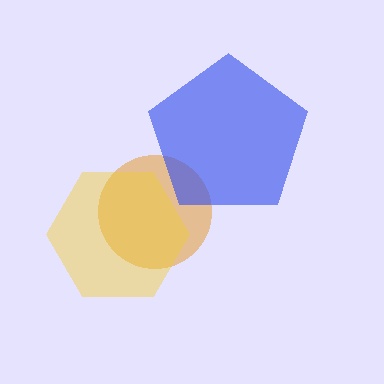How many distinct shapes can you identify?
There are 3 distinct shapes: an orange circle, a yellow hexagon, a blue pentagon.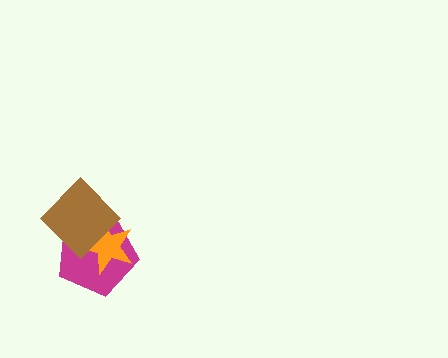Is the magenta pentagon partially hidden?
Yes, it is partially covered by another shape.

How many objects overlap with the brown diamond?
2 objects overlap with the brown diamond.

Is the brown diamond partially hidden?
No, no other shape covers it.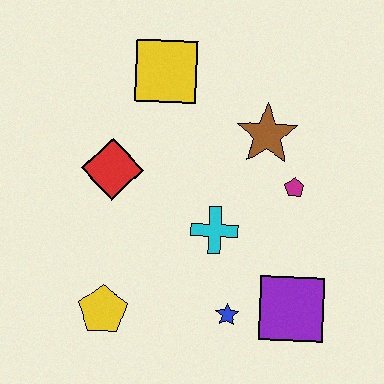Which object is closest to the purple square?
The blue star is closest to the purple square.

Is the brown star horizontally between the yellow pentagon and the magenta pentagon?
Yes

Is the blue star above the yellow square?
No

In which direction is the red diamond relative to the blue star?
The red diamond is above the blue star.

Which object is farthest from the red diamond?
The purple square is farthest from the red diamond.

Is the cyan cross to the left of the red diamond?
No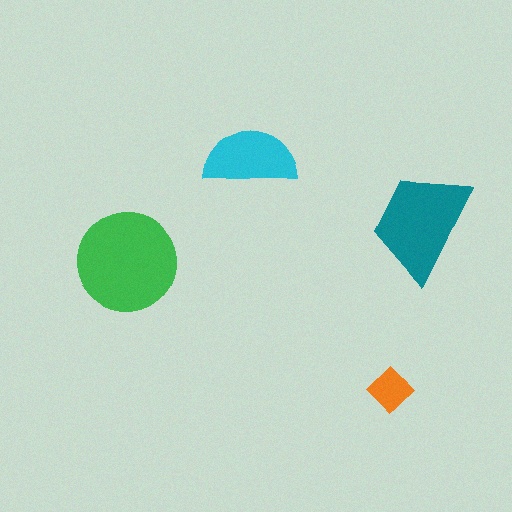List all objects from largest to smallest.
The green circle, the teal trapezoid, the cyan semicircle, the orange diamond.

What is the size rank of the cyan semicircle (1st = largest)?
3rd.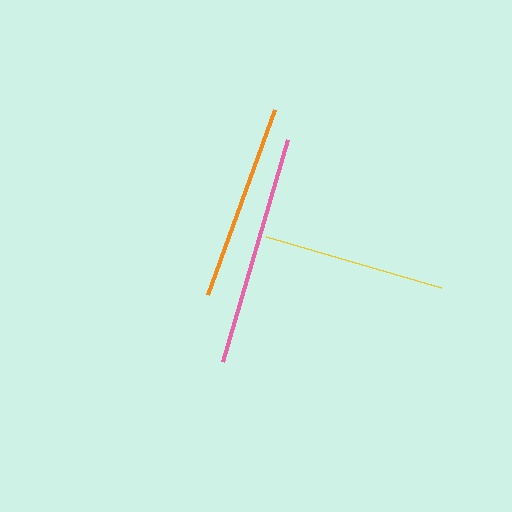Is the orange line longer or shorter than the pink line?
The pink line is longer than the orange line.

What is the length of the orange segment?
The orange segment is approximately 196 pixels long.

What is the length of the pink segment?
The pink segment is approximately 231 pixels long.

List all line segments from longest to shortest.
From longest to shortest: pink, orange, yellow.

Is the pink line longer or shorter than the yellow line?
The pink line is longer than the yellow line.